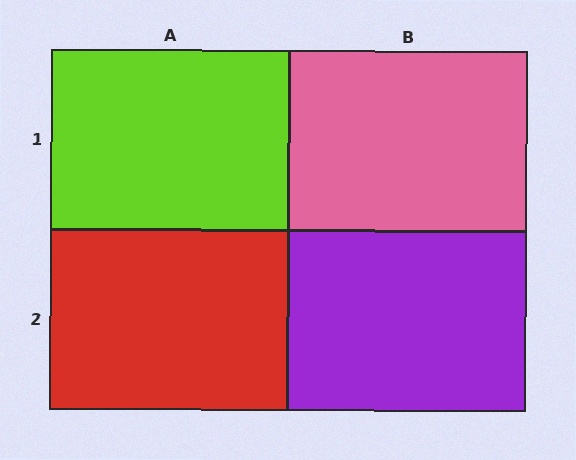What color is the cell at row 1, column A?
Lime.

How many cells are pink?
1 cell is pink.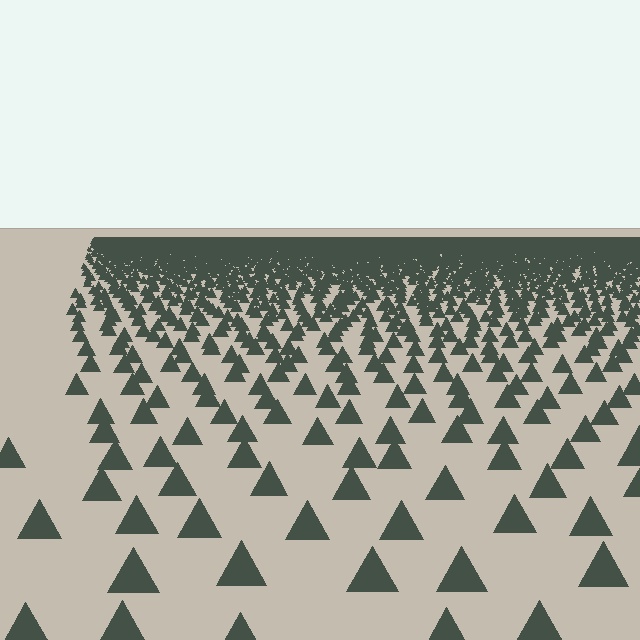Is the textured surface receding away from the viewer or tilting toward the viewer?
The surface is receding away from the viewer. Texture elements get smaller and denser toward the top.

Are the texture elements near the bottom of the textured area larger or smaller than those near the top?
Larger. Near the bottom, elements are closer to the viewer and appear at a bigger on-screen size.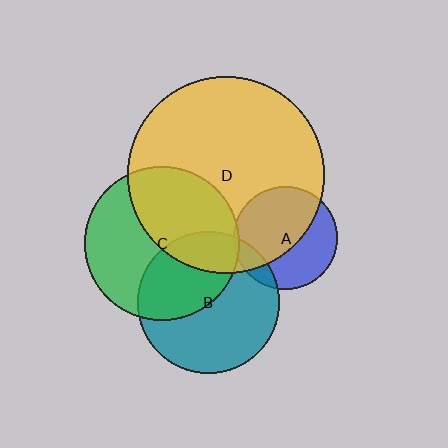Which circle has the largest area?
Circle D (yellow).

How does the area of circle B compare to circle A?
Approximately 1.9 times.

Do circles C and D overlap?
Yes.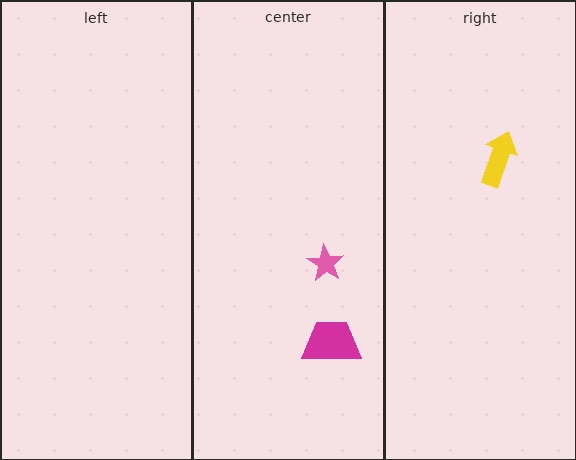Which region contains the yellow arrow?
The right region.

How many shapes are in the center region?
2.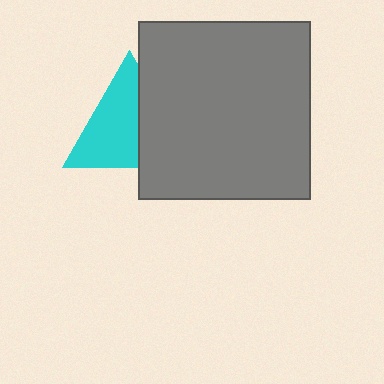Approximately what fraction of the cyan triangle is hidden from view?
Roughly 39% of the cyan triangle is hidden behind the gray rectangle.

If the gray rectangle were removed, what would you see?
You would see the complete cyan triangle.